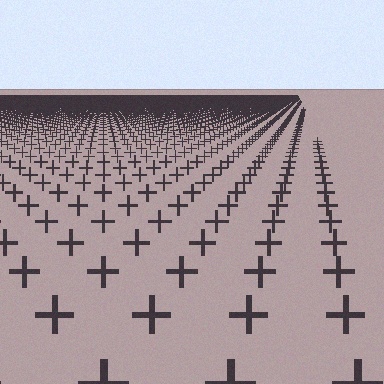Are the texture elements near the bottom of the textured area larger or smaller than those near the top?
Larger. Near the bottom, elements are closer to the viewer and appear at a bigger on-screen size.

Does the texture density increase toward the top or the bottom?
Density increases toward the top.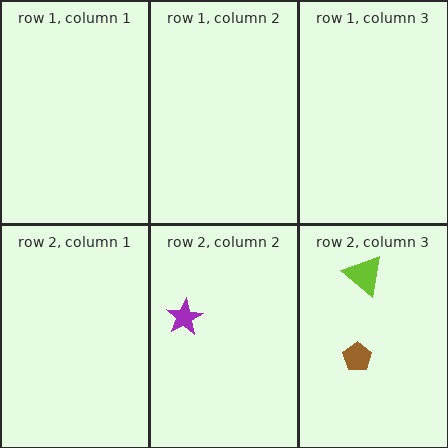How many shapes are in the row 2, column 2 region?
1.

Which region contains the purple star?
The row 2, column 2 region.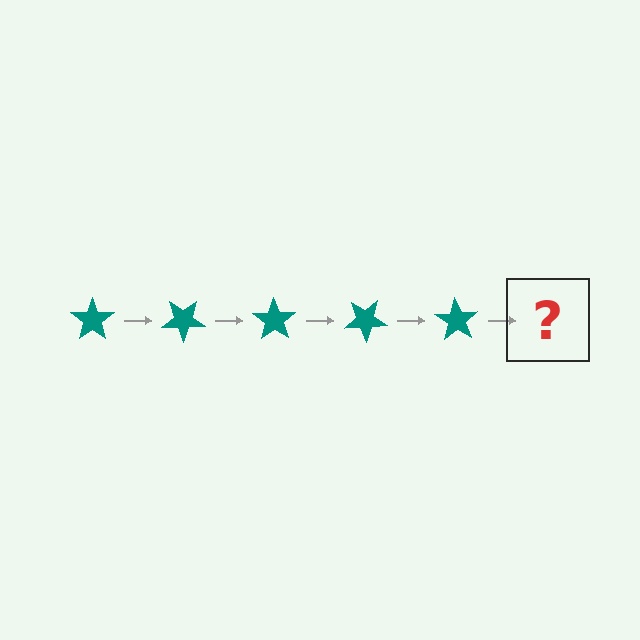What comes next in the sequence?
The next element should be a teal star rotated 175 degrees.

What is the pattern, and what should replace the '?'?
The pattern is that the star rotates 35 degrees each step. The '?' should be a teal star rotated 175 degrees.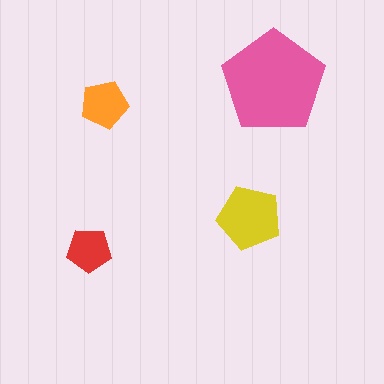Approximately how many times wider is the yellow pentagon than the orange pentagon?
About 1.5 times wider.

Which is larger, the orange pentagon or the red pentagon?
The orange one.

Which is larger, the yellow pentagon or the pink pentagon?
The pink one.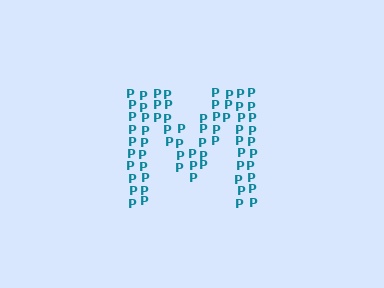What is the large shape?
The large shape is the letter M.